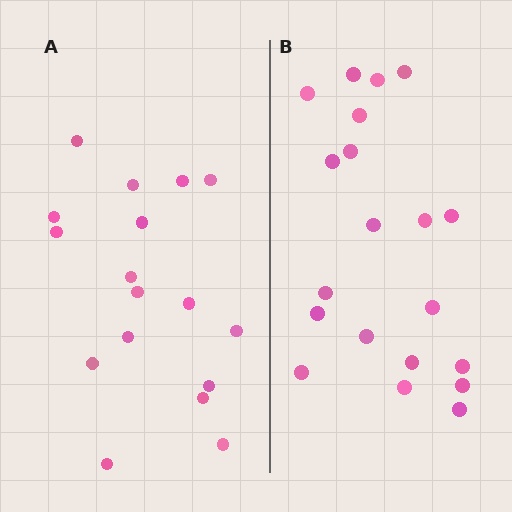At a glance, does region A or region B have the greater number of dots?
Region B (the right region) has more dots.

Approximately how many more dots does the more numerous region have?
Region B has just a few more — roughly 2 or 3 more dots than region A.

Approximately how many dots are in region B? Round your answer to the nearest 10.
About 20 dots.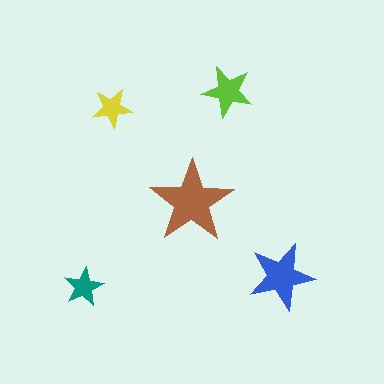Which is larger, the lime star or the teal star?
The lime one.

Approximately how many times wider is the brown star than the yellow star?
About 2 times wider.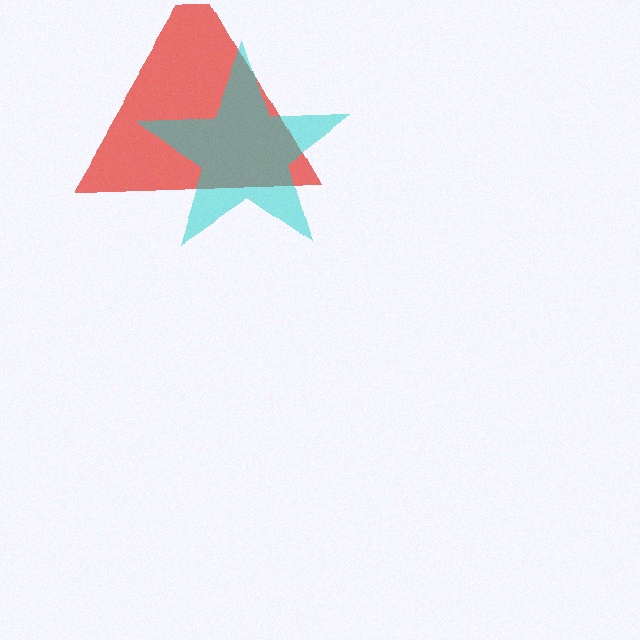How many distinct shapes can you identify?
There are 2 distinct shapes: a red triangle, a cyan star.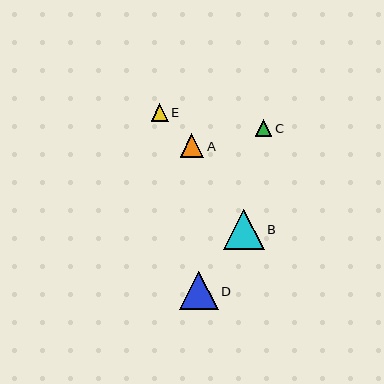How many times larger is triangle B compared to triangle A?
Triangle B is approximately 1.7 times the size of triangle A.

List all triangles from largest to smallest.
From largest to smallest: B, D, A, E, C.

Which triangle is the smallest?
Triangle C is the smallest with a size of approximately 17 pixels.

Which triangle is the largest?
Triangle B is the largest with a size of approximately 41 pixels.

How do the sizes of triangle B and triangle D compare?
Triangle B and triangle D are approximately the same size.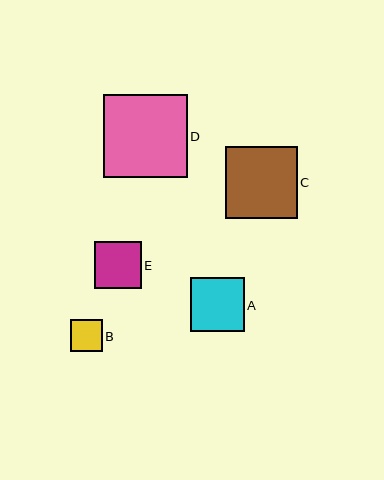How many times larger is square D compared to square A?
Square D is approximately 1.5 times the size of square A.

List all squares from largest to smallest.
From largest to smallest: D, C, A, E, B.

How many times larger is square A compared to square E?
Square A is approximately 1.2 times the size of square E.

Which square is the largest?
Square D is the largest with a size of approximately 83 pixels.